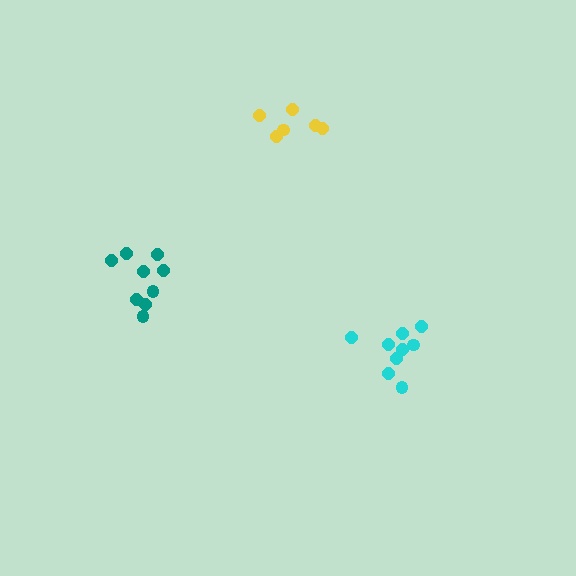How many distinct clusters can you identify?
There are 3 distinct clusters.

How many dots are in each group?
Group 1: 9 dots, Group 2: 9 dots, Group 3: 6 dots (24 total).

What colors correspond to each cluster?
The clusters are colored: cyan, teal, yellow.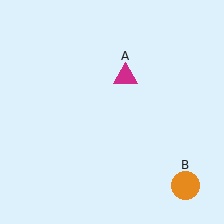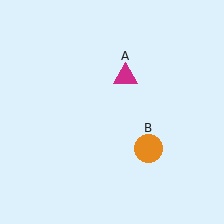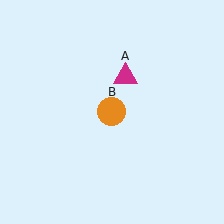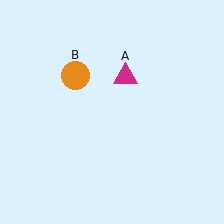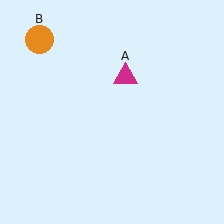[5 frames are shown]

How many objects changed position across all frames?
1 object changed position: orange circle (object B).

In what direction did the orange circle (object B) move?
The orange circle (object B) moved up and to the left.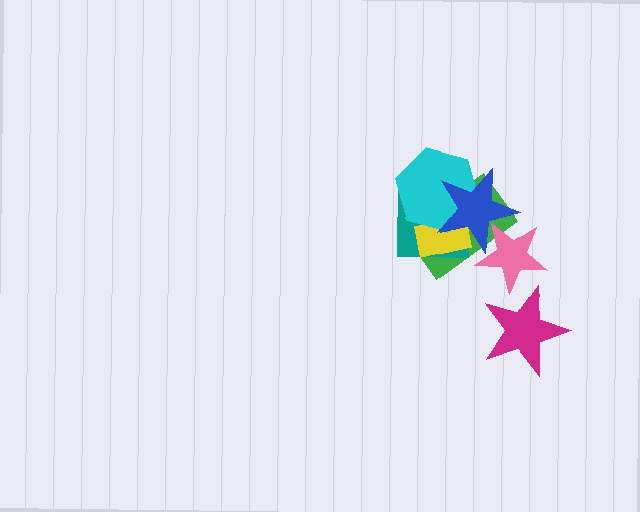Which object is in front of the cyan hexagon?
The blue star is in front of the cyan hexagon.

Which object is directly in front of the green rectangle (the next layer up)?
The pink star is directly in front of the green rectangle.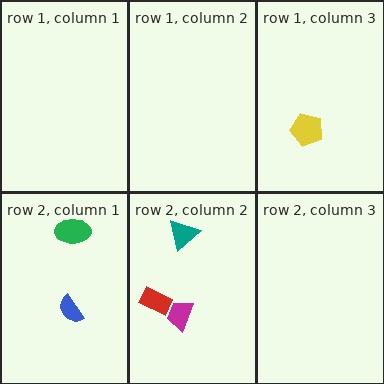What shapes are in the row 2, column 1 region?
The green ellipse, the blue semicircle.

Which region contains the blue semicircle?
The row 2, column 1 region.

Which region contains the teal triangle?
The row 2, column 2 region.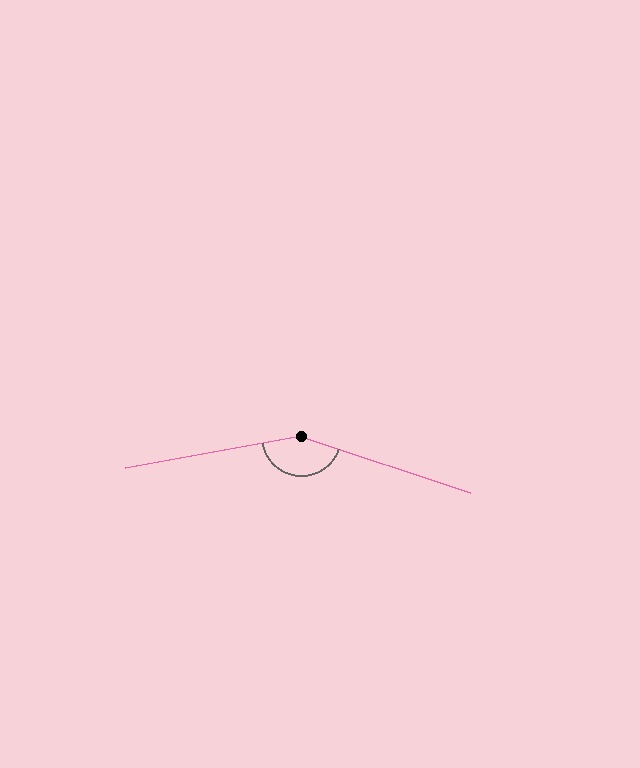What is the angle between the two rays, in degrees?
Approximately 151 degrees.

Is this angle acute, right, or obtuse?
It is obtuse.